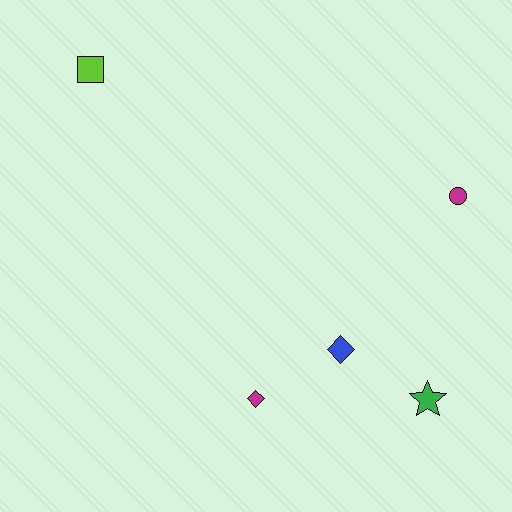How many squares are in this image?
There is 1 square.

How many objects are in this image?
There are 5 objects.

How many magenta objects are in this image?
There are 2 magenta objects.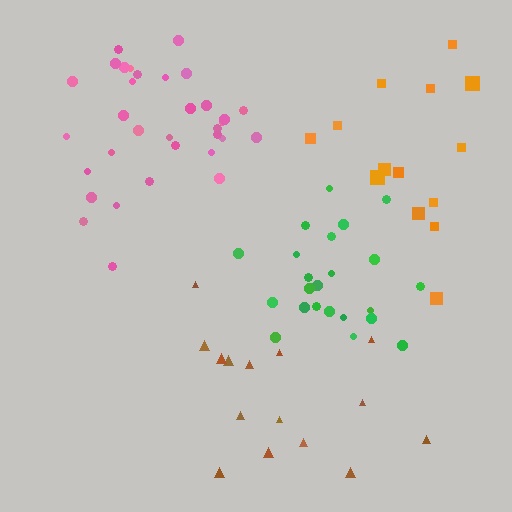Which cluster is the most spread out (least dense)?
Brown.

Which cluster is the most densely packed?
Pink.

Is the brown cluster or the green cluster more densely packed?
Green.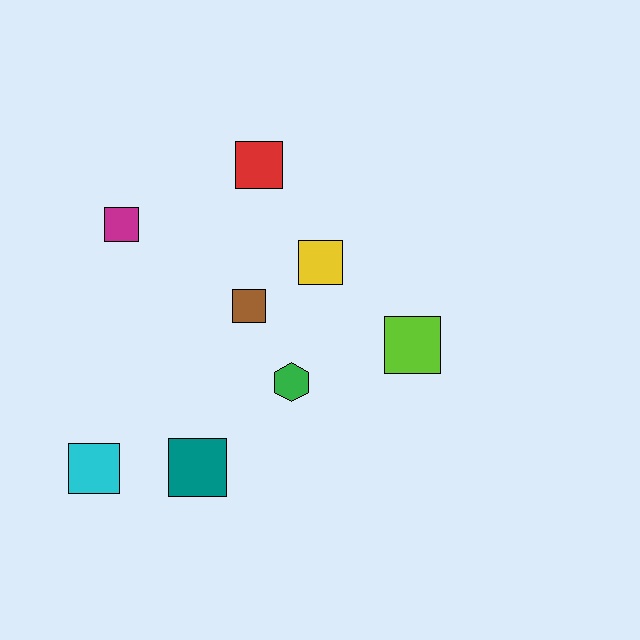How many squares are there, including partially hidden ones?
There are 7 squares.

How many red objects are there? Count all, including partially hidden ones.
There is 1 red object.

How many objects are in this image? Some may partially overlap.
There are 8 objects.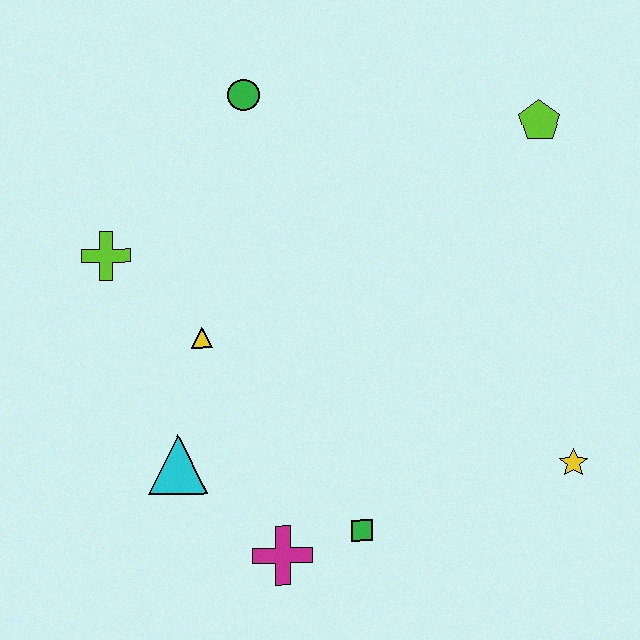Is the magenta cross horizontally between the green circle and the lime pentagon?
Yes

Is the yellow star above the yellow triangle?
No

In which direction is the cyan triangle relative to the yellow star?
The cyan triangle is to the left of the yellow star.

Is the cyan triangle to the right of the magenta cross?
No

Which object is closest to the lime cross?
The yellow triangle is closest to the lime cross.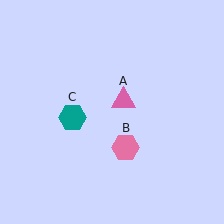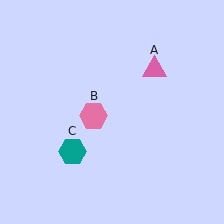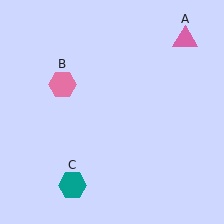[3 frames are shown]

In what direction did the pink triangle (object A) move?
The pink triangle (object A) moved up and to the right.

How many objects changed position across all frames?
3 objects changed position: pink triangle (object A), pink hexagon (object B), teal hexagon (object C).